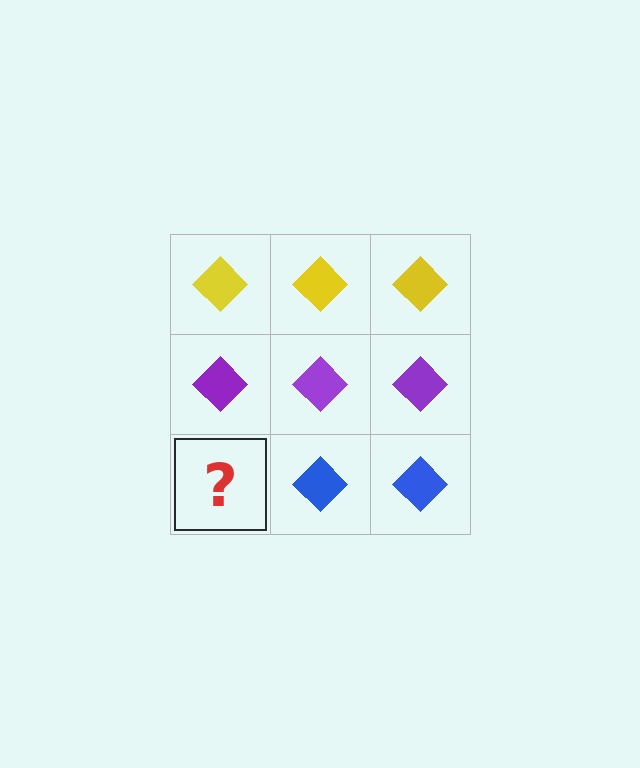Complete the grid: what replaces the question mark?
The question mark should be replaced with a blue diamond.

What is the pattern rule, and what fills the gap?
The rule is that each row has a consistent color. The gap should be filled with a blue diamond.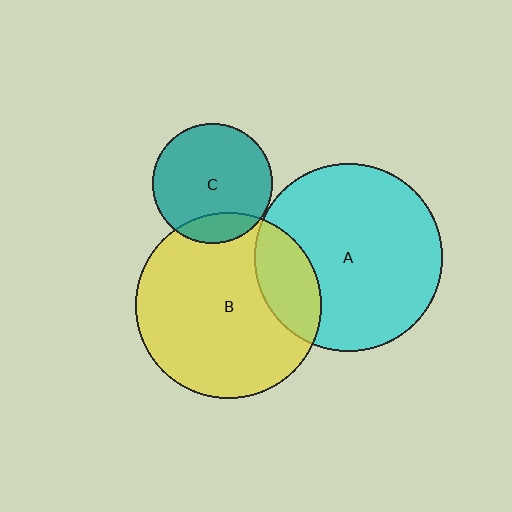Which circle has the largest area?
Circle A (cyan).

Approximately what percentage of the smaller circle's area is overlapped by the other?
Approximately 20%.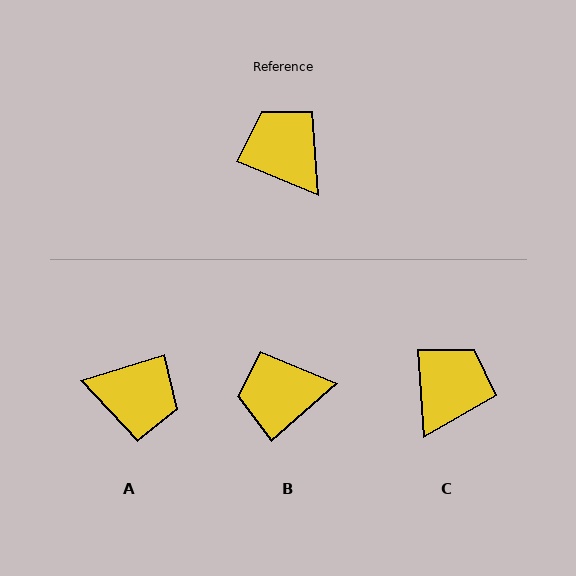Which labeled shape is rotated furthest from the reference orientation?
A, about 141 degrees away.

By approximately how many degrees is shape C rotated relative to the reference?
Approximately 63 degrees clockwise.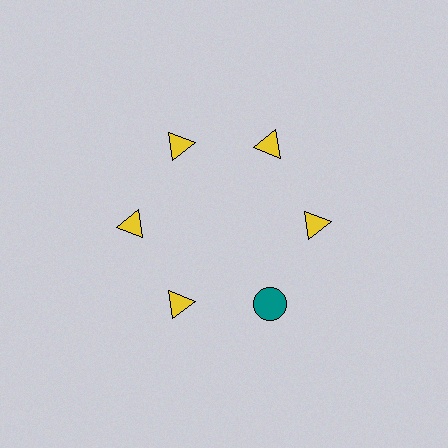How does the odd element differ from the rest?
It differs in both color (teal instead of yellow) and shape (circle instead of triangle).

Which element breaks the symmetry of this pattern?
The teal circle at roughly the 5 o'clock position breaks the symmetry. All other shapes are yellow triangles.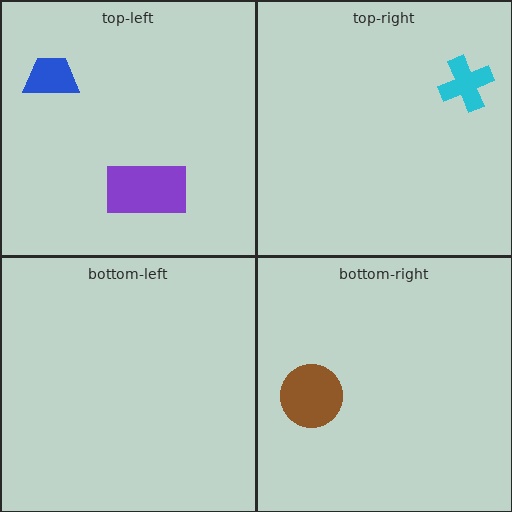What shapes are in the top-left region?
The blue trapezoid, the purple rectangle.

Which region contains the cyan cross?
The top-right region.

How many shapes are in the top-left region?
2.